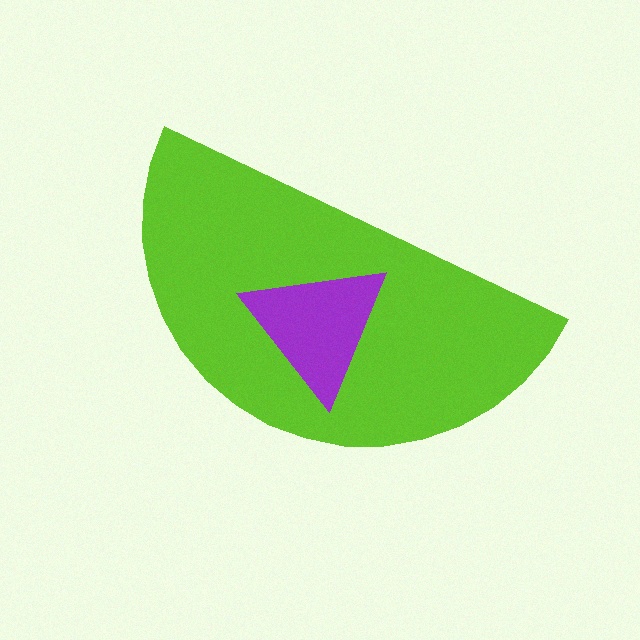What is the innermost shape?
The purple triangle.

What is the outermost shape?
The lime semicircle.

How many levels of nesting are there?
2.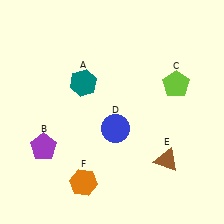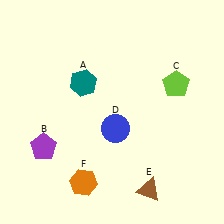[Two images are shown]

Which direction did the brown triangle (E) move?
The brown triangle (E) moved down.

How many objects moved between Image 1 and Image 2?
1 object moved between the two images.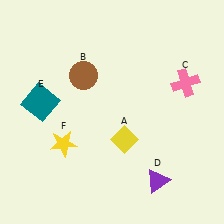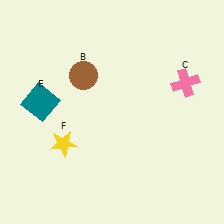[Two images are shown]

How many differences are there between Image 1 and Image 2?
There are 2 differences between the two images.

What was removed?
The yellow diamond (A), the purple triangle (D) were removed in Image 2.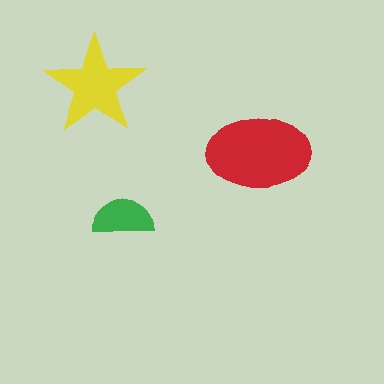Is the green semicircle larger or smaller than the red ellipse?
Smaller.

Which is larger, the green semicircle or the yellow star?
The yellow star.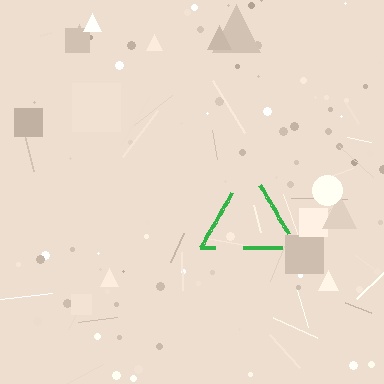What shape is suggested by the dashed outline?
The dashed outline suggests a triangle.